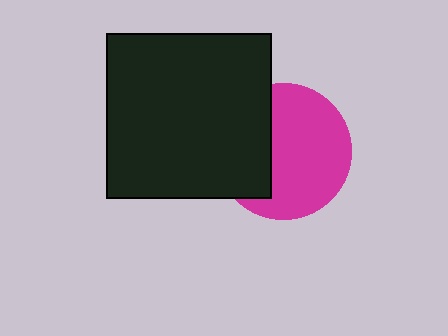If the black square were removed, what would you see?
You would see the complete magenta circle.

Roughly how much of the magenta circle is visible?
About half of it is visible (roughly 64%).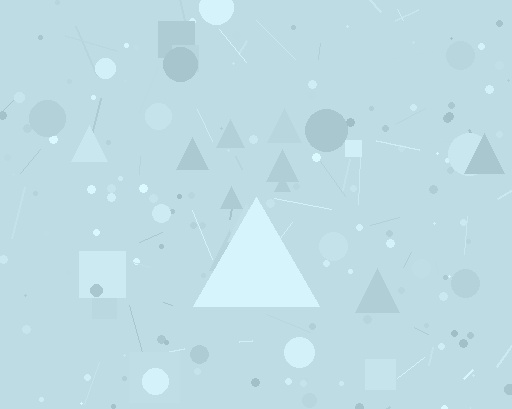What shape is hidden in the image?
A triangle is hidden in the image.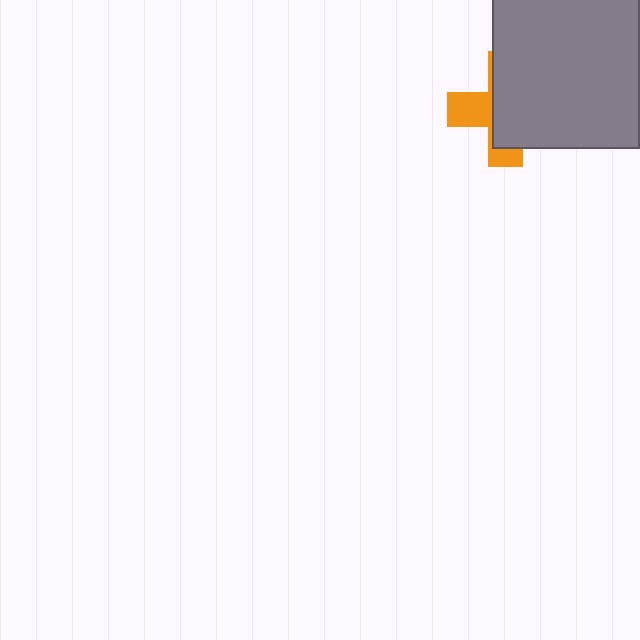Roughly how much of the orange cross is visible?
A small part of it is visible (roughly 35%).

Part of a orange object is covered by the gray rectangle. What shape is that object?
It is a cross.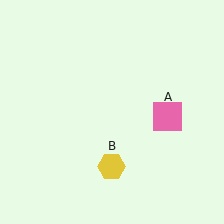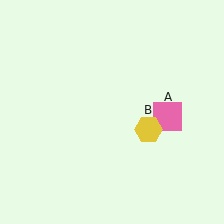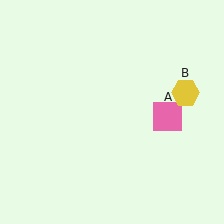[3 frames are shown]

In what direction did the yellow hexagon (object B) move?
The yellow hexagon (object B) moved up and to the right.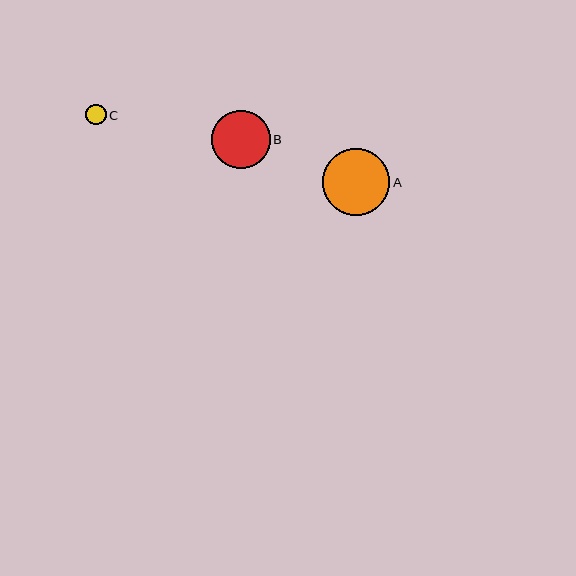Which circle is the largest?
Circle A is the largest with a size of approximately 67 pixels.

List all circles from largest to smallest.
From largest to smallest: A, B, C.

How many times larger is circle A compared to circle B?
Circle A is approximately 1.1 times the size of circle B.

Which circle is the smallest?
Circle C is the smallest with a size of approximately 20 pixels.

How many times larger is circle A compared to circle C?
Circle A is approximately 3.3 times the size of circle C.